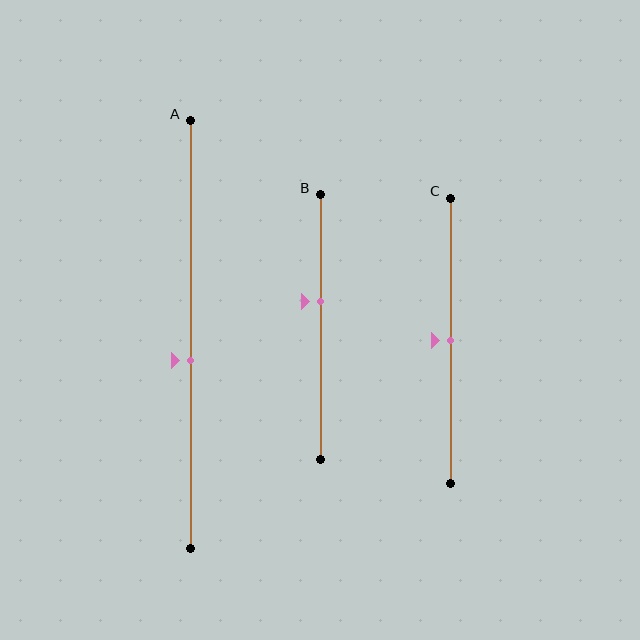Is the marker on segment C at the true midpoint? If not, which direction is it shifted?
Yes, the marker on segment C is at the true midpoint.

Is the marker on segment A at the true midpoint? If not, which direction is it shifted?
No, the marker on segment A is shifted downward by about 6% of the segment length.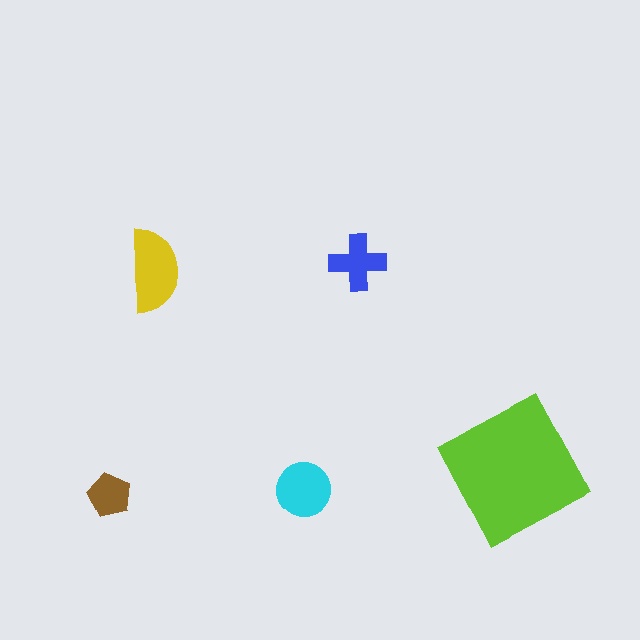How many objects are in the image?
There are 5 objects in the image.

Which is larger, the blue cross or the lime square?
The lime square.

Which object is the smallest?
The brown pentagon.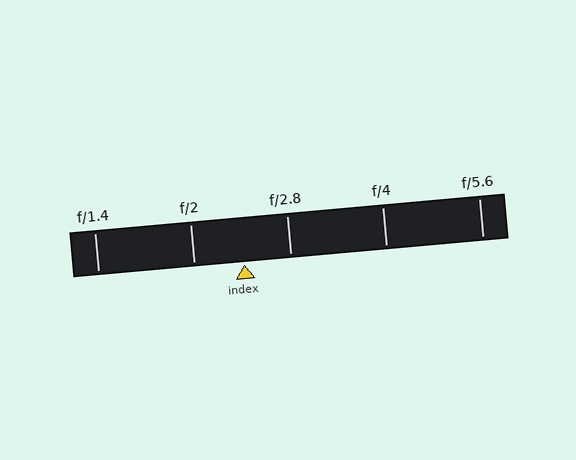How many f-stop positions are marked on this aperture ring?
There are 5 f-stop positions marked.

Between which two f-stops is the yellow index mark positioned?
The index mark is between f/2 and f/2.8.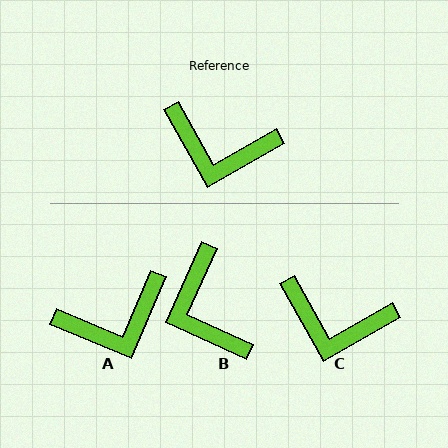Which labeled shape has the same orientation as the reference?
C.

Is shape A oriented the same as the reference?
No, it is off by about 38 degrees.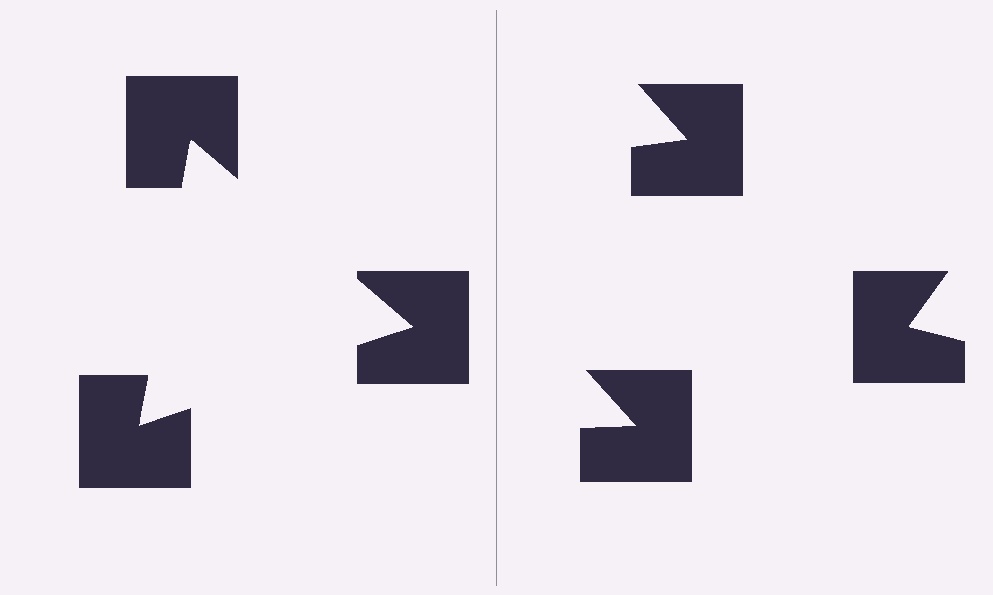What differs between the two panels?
The notched squares are positioned identically on both sides; only the wedge orientations differ. On the left they align to a triangle; on the right they are misaligned.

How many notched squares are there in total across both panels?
6 — 3 on each side.